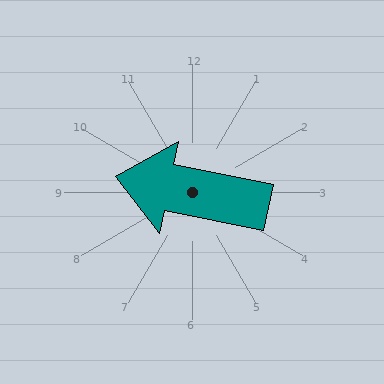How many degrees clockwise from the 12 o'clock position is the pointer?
Approximately 282 degrees.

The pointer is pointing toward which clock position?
Roughly 9 o'clock.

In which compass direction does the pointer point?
West.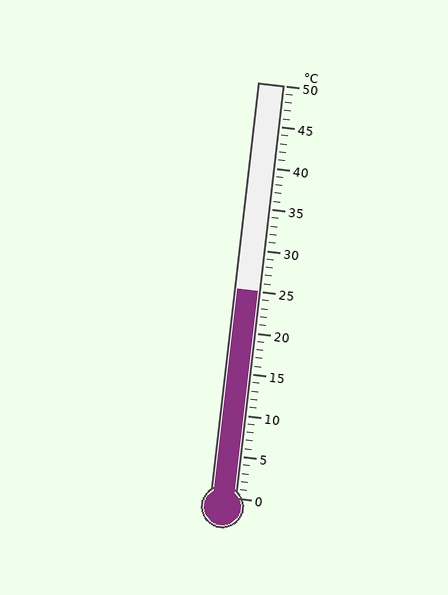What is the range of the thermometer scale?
The thermometer scale ranges from 0°C to 50°C.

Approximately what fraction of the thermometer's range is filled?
The thermometer is filled to approximately 50% of its range.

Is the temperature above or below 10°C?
The temperature is above 10°C.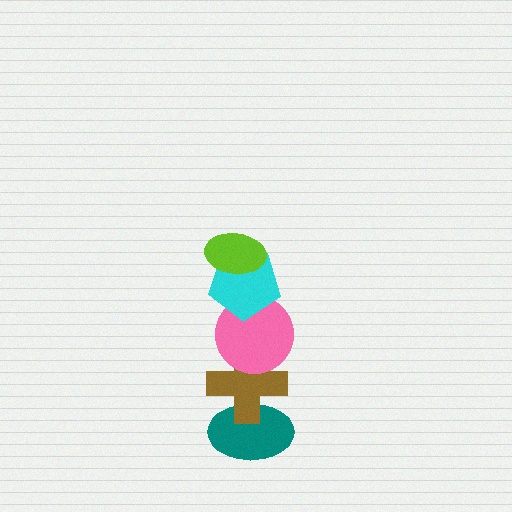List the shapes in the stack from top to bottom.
From top to bottom: the lime ellipse, the cyan pentagon, the pink circle, the brown cross, the teal ellipse.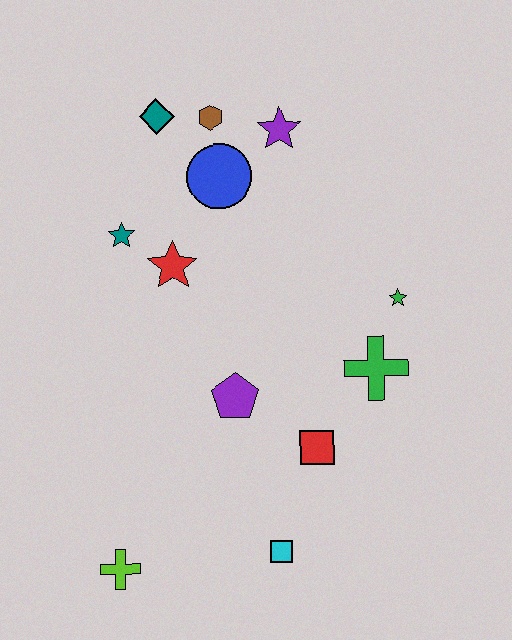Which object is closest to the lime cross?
The cyan square is closest to the lime cross.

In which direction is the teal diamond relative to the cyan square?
The teal diamond is above the cyan square.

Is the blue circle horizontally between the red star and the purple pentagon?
Yes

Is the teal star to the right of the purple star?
No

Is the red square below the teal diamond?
Yes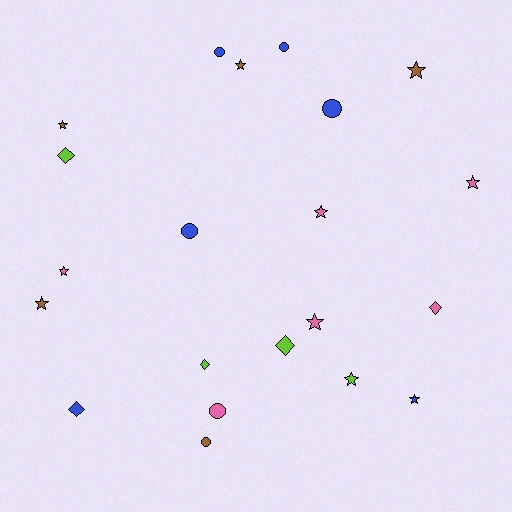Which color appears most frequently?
Pink, with 6 objects.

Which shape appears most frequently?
Star, with 10 objects.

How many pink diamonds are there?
There is 1 pink diamond.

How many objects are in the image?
There are 21 objects.